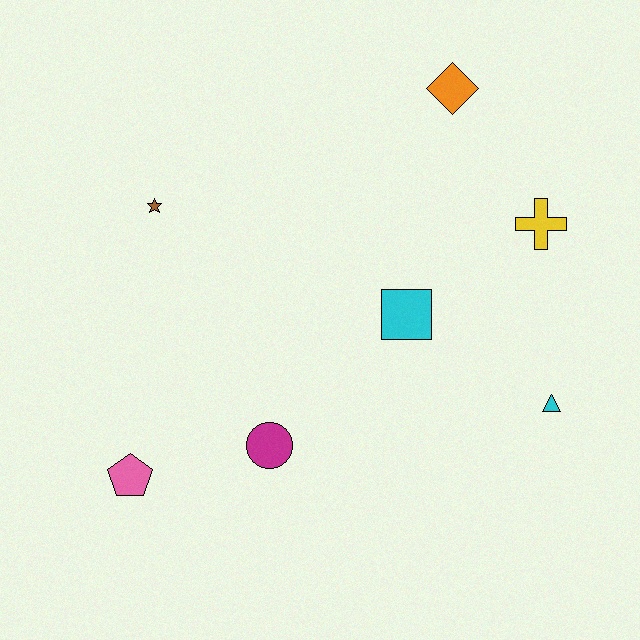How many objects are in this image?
There are 7 objects.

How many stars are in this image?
There is 1 star.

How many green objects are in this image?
There are no green objects.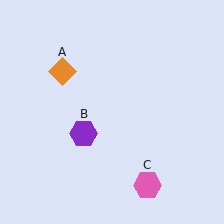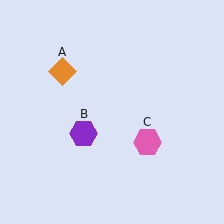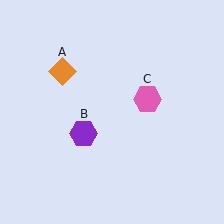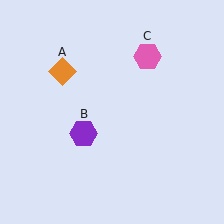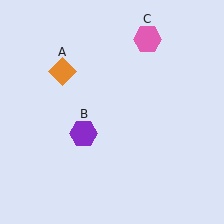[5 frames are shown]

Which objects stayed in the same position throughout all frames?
Orange diamond (object A) and purple hexagon (object B) remained stationary.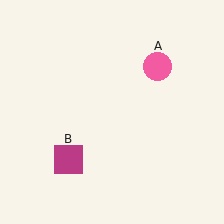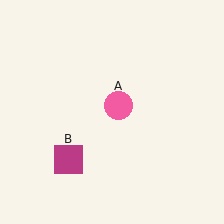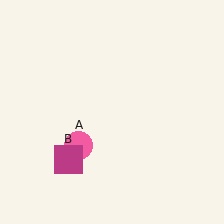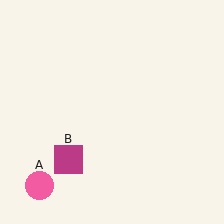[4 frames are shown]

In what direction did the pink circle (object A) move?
The pink circle (object A) moved down and to the left.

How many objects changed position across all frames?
1 object changed position: pink circle (object A).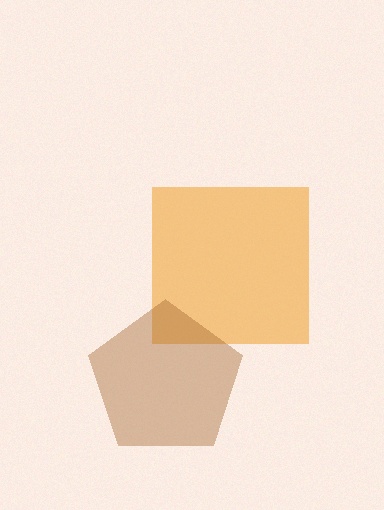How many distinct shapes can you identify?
There are 2 distinct shapes: an orange square, a brown pentagon.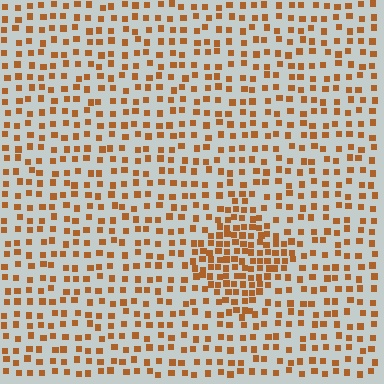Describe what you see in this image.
The image contains small brown elements arranged at two different densities. A diamond-shaped region is visible where the elements are more densely packed than the surrounding area.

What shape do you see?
I see a diamond.